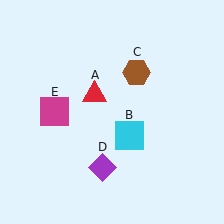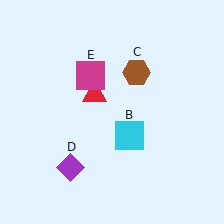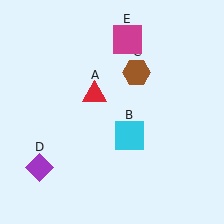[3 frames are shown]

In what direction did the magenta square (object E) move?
The magenta square (object E) moved up and to the right.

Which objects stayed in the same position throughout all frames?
Red triangle (object A) and cyan square (object B) and brown hexagon (object C) remained stationary.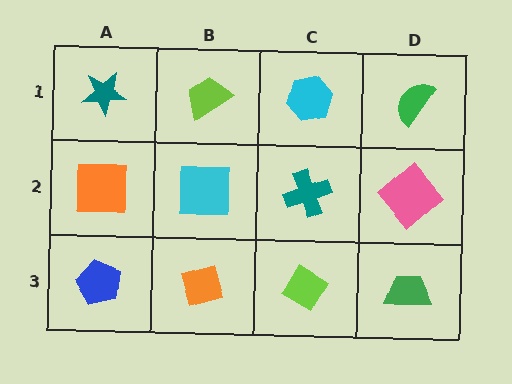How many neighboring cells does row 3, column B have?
3.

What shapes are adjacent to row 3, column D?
A pink diamond (row 2, column D), a lime diamond (row 3, column C).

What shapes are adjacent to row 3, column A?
An orange square (row 2, column A), an orange diamond (row 3, column B).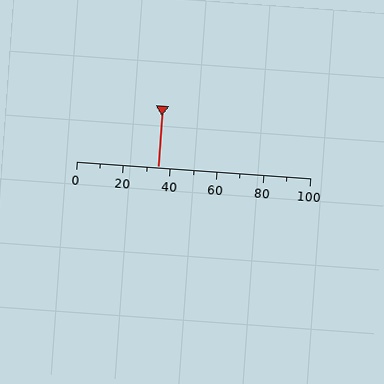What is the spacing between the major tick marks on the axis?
The major ticks are spaced 20 apart.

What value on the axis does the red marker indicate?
The marker indicates approximately 35.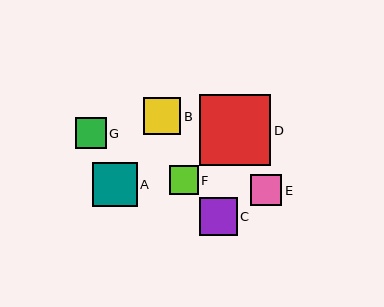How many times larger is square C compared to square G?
Square C is approximately 1.2 times the size of square G.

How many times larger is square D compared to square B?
Square D is approximately 1.9 times the size of square B.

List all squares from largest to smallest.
From largest to smallest: D, A, C, B, E, G, F.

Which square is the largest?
Square D is the largest with a size of approximately 71 pixels.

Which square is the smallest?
Square F is the smallest with a size of approximately 29 pixels.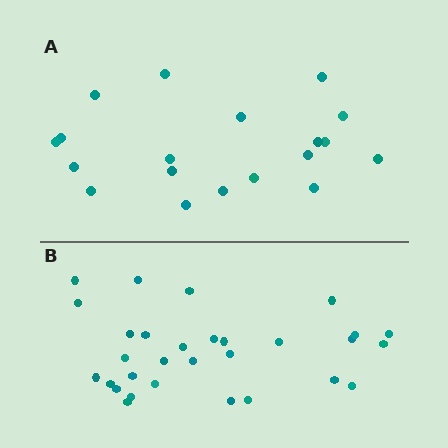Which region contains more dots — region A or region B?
Region B (the bottom region) has more dots.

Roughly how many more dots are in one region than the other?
Region B has roughly 12 or so more dots than region A.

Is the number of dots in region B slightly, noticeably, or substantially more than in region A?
Region B has substantially more. The ratio is roughly 1.6 to 1.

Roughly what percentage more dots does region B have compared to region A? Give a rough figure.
About 60% more.